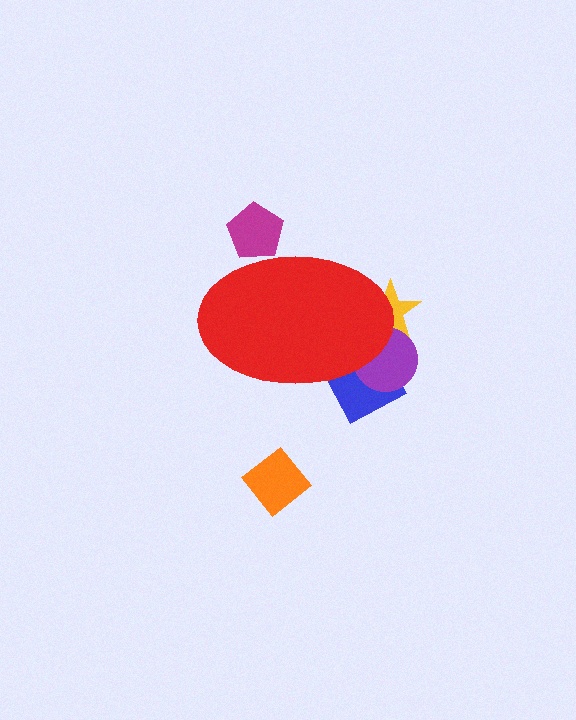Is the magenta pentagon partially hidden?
Yes, the magenta pentagon is partially hidden behind the red ellipse.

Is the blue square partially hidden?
Yes, the blue square is partially hidden behind the red ellipse.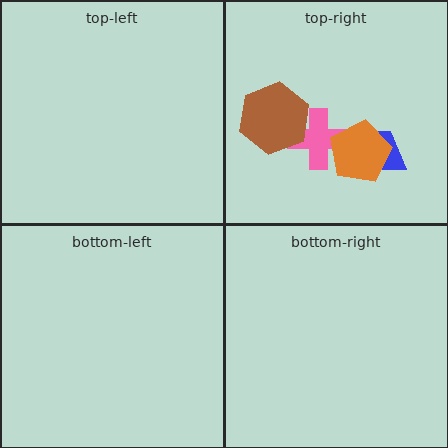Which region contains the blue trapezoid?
The top-right region.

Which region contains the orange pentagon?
The top-right region.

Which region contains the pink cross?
The top-right region.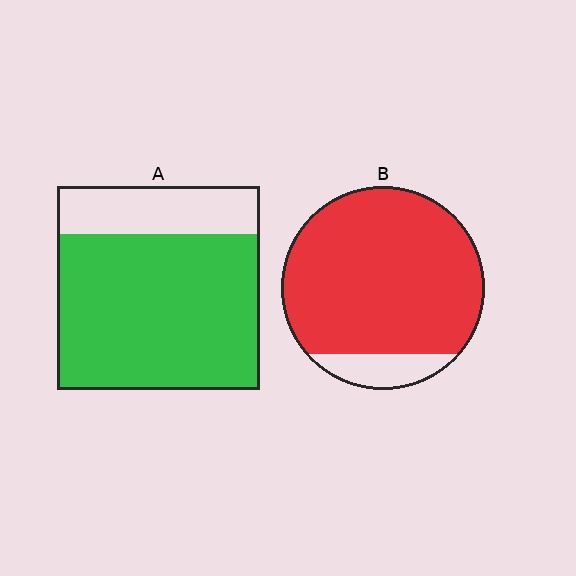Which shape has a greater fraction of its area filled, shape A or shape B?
Shape B.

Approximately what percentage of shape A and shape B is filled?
A is approximately 75% and B is approximately 90%.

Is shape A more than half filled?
Yes.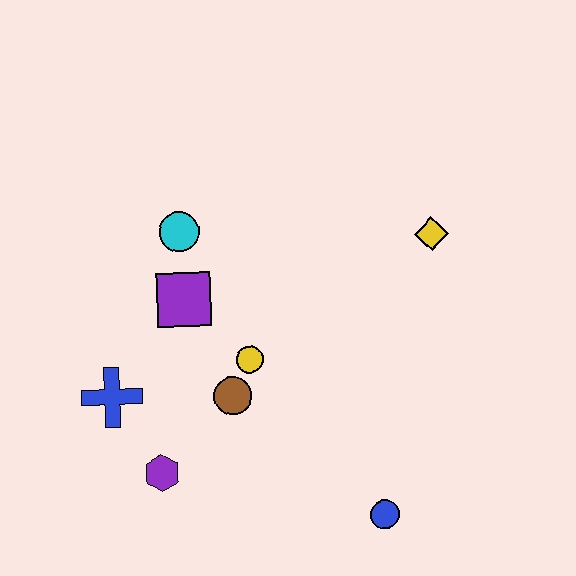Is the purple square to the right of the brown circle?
No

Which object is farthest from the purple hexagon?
The yellow diamond is farthest from the purple hexagon.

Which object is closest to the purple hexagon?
The blue cross is closest to the purple hexagon.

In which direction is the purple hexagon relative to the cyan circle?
The purple hexagon is below the cyan circle.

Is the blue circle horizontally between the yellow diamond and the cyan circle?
Yes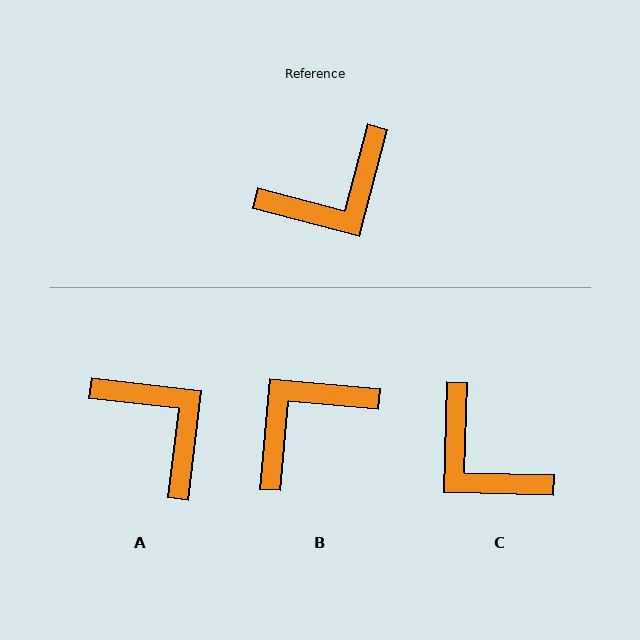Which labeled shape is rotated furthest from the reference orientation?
B, about 170 degrees away.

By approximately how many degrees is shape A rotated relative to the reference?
Approximately 98 degrees counter-clockwise.